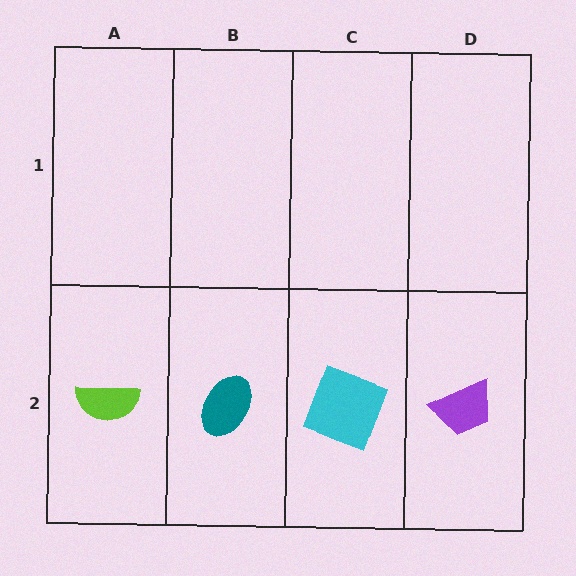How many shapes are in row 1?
0 shapes.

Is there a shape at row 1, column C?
No, that cell is empty.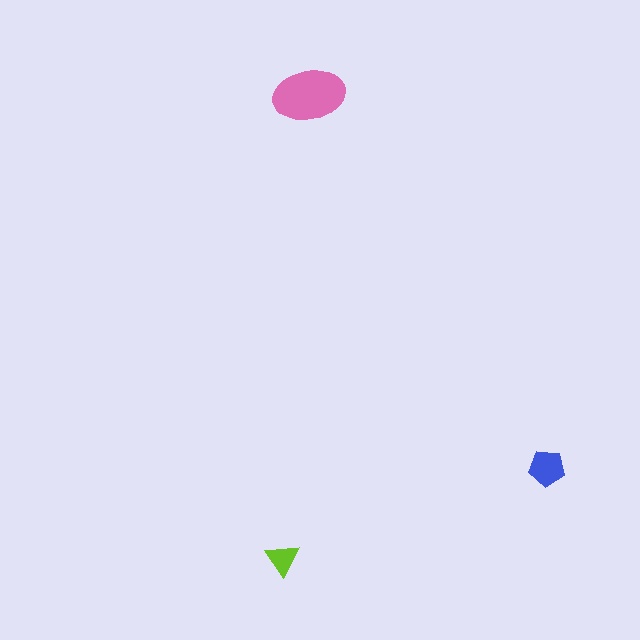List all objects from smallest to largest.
The lime triangle, the blue pentagon, the pink ellipse.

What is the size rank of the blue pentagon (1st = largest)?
2nd.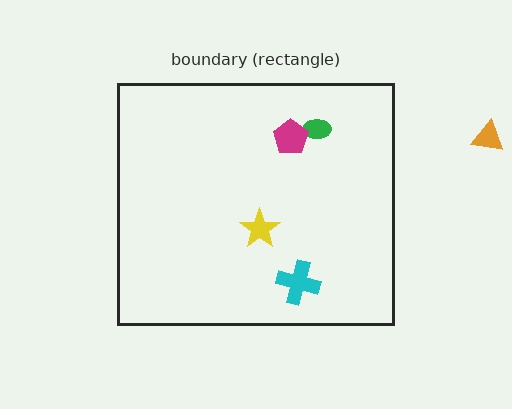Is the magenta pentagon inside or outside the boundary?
Inside.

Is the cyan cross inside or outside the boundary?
Inside.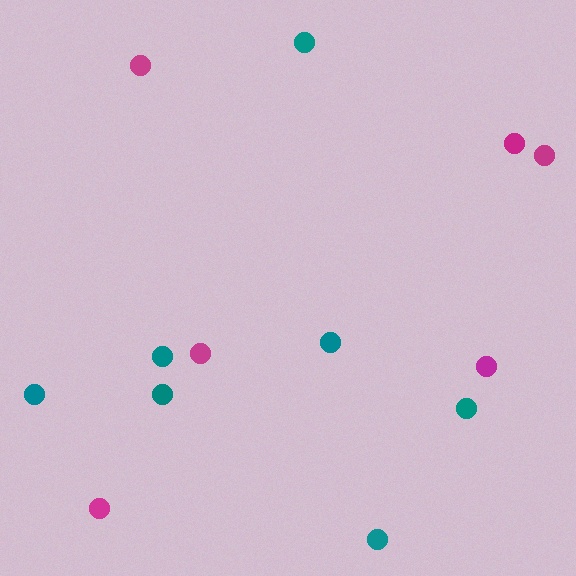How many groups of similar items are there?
There are 2 groups: one group of magenta circles (6) and one group of teal circles (7).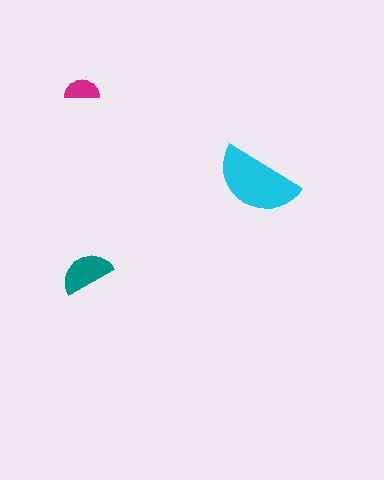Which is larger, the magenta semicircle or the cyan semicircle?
The cyan one.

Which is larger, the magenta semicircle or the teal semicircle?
The teal one.